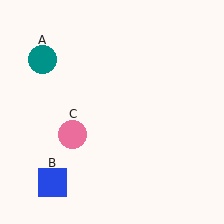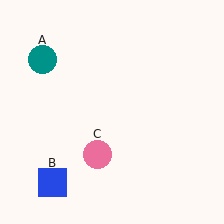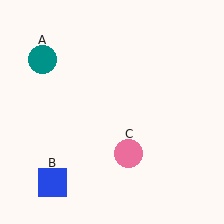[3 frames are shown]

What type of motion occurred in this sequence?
The pink circle (object C) rotated counterclockwise around the center of the scene.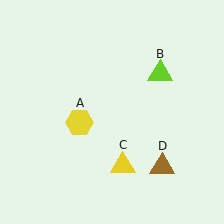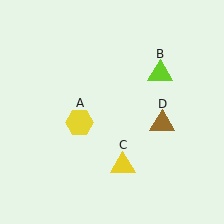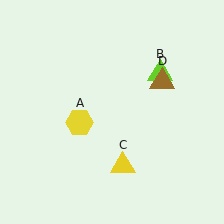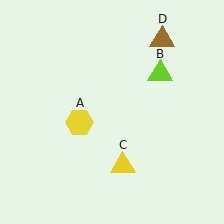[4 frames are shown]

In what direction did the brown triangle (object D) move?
The brown triangle (object D) moved up.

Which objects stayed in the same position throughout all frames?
Yellow hexagon (object A) and lime triangle (object B) and yellow triangle (object C) remained stationary.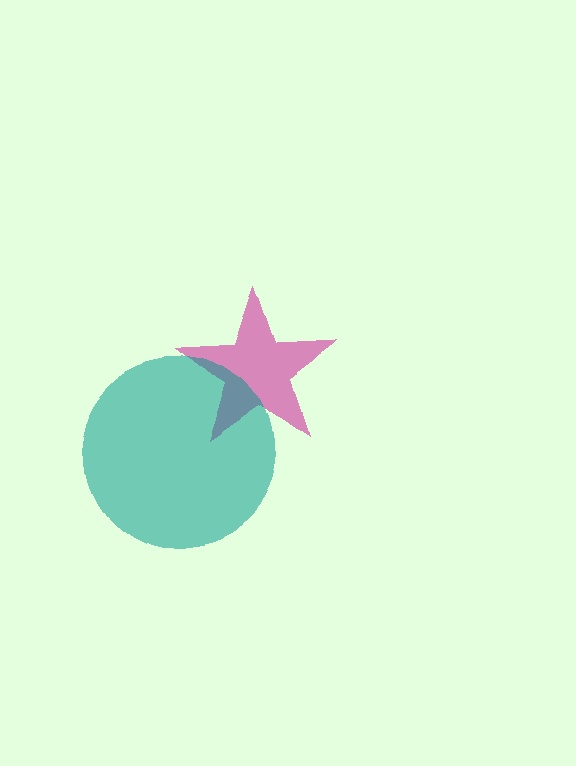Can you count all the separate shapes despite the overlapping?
Yes, there are 2 separate shapes.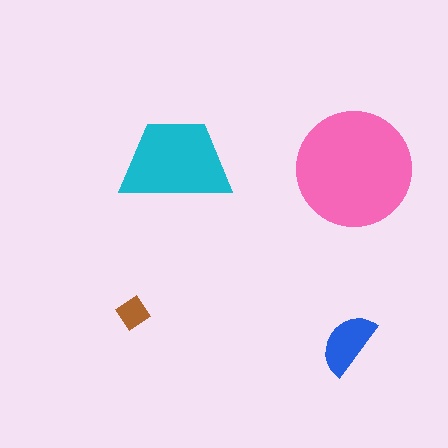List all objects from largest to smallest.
The pink circle, the cyan trapezoid, the blue semicircle, the brown diamond.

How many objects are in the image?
There are 4 objects in the image.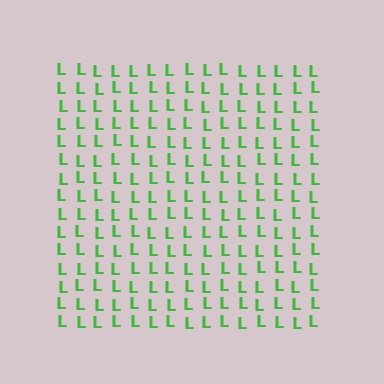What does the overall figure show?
The overall figure shows a square.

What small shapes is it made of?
It is made of small letter L's.